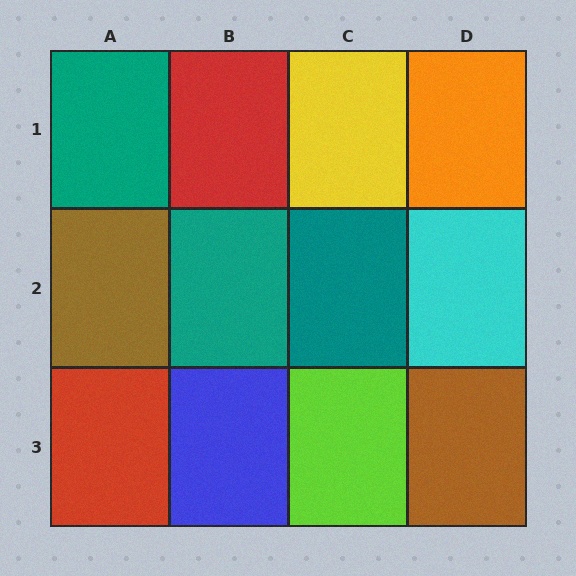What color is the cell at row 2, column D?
Cyan.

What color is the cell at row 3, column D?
Brown.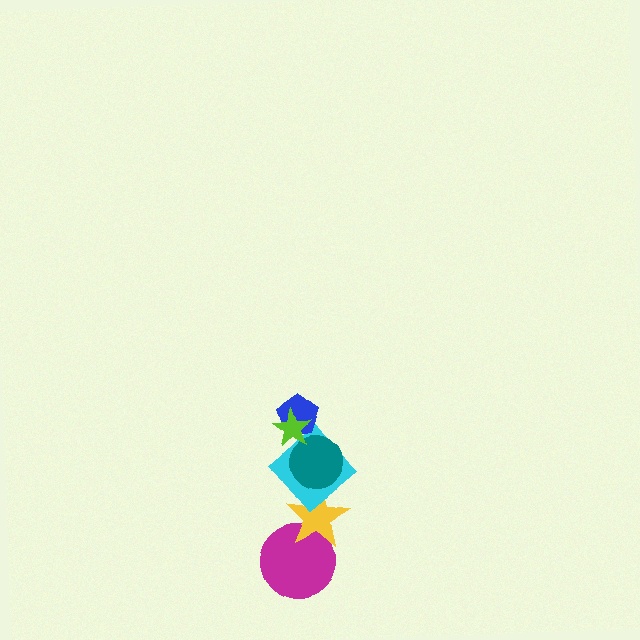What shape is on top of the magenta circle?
The yellow star is on top of the magenta circle.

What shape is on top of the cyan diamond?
The teal circle is on top of the cyan diamond.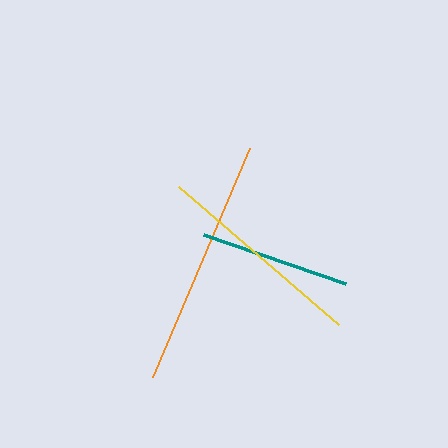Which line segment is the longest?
The orange line is the longest at approximately 249 pixels.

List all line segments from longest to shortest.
From longest to shortest: orange, yellow, teal.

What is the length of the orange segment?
The orange segment is approximately 249 pixels long.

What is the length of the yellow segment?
The yellow segment is approximately 212 pixels long.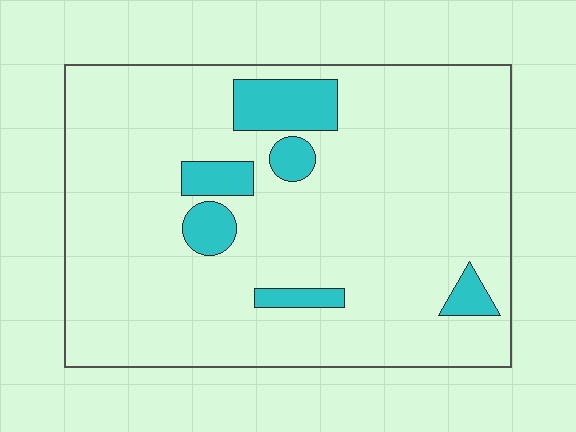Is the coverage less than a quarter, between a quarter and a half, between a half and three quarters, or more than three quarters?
Less than a quarter.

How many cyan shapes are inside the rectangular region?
6.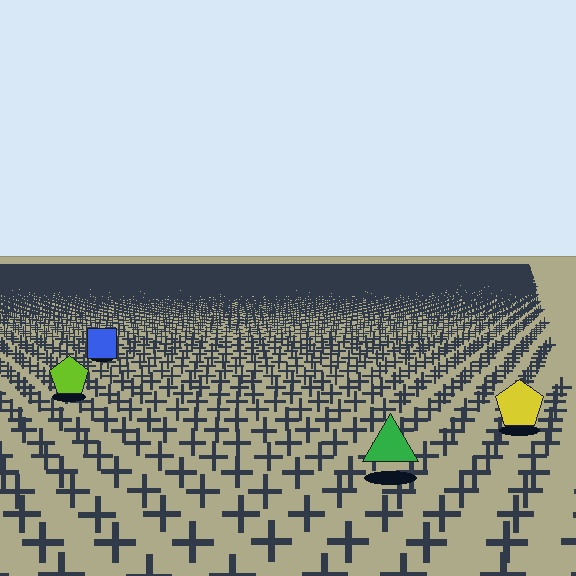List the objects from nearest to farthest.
From nearest to farthest: the green triangle, the yellow pentagon, the lime pentagon, the blue square.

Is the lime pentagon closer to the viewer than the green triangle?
No. The green triangle is closer — you can tell from the texture gradient: the ground texture is coarser near it.